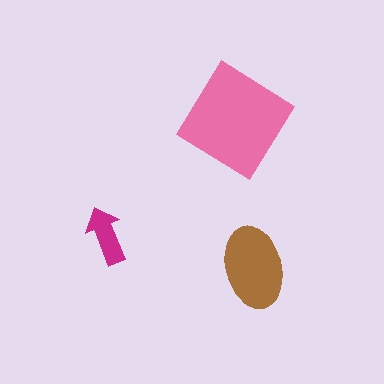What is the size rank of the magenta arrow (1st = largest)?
3rd.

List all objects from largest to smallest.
The pink diamond, the brown ellipse, the magenta arrow.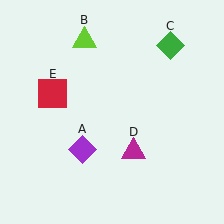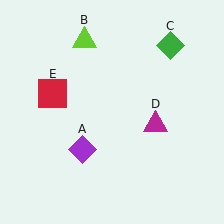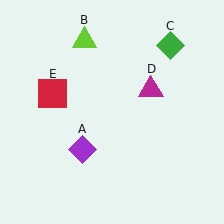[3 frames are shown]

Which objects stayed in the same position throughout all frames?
Purple diamond (object A) and lime triangle (object B) and green diamond (object C) and red square (object E) remained stationary.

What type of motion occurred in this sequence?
The magenta triangle (object D) rotated counterclockwise around the center of the scene.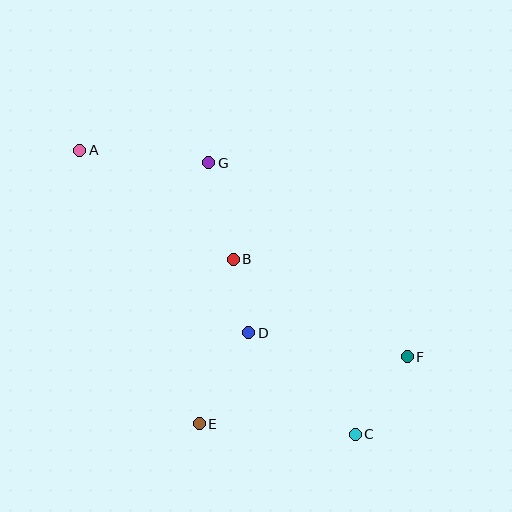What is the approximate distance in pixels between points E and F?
The distance between E and F is approximately 218 pixels.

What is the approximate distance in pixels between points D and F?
The distance between D and F is approximately 160 pixels.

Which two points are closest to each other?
Points B and D are closest to each other.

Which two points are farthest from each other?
Points A and C are farthest from each other.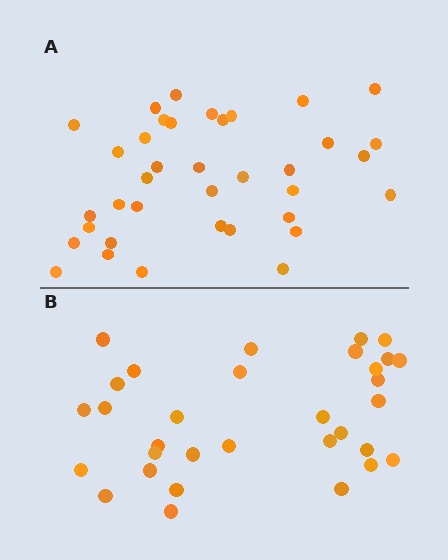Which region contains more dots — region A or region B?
Region A (the top region) has more dots.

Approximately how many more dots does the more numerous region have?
Region A has about 5 more dots than region B.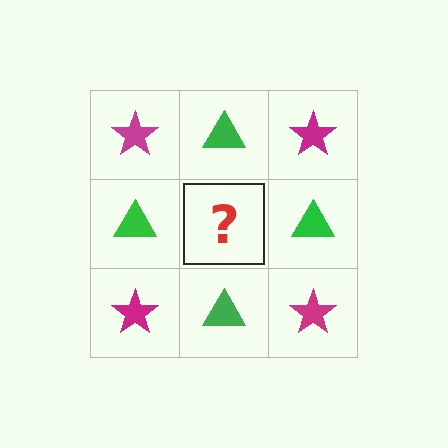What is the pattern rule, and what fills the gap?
The rule is that it alternates magenta star and green triangle in a checkerboard pattern. The gap should be filled with a magenta star.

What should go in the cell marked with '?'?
The missing cell should contain a magenta star.